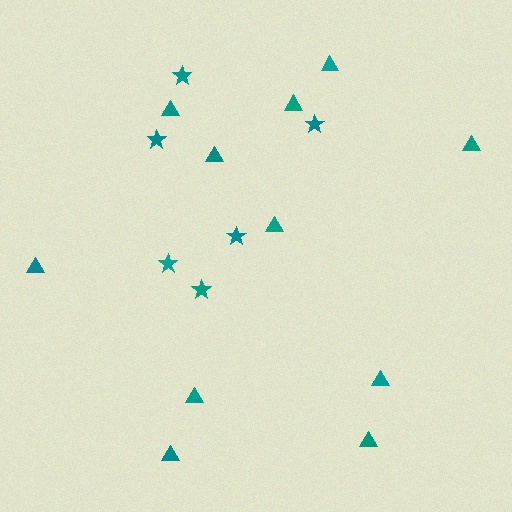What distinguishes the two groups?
There are 2 groups: one group of stars (6) and one group of triangles (11).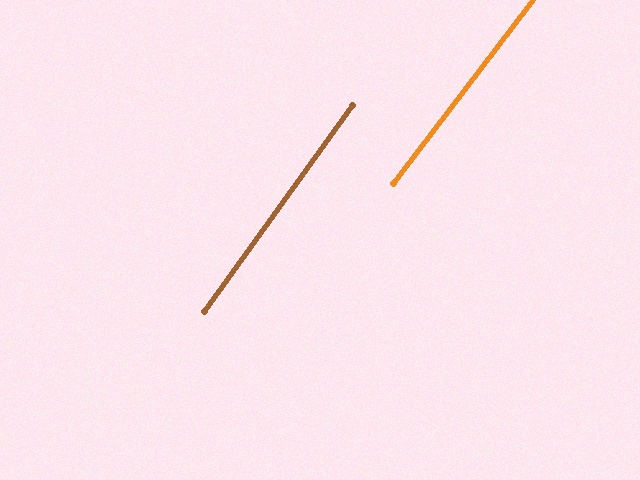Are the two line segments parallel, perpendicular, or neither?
Parallel — their directions differ by only 1.6°.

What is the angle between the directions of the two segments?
Approximately 2 degrees.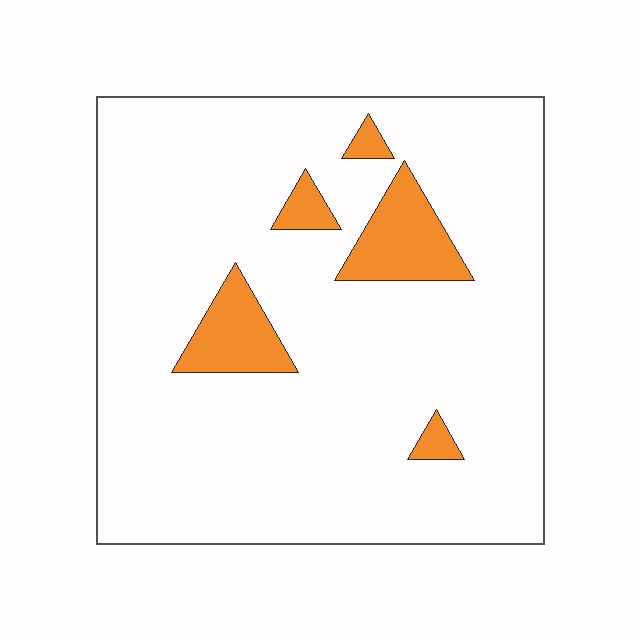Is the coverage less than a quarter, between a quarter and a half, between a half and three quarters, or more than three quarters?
Less than a quarter.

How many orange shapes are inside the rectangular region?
5.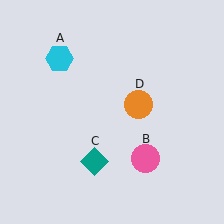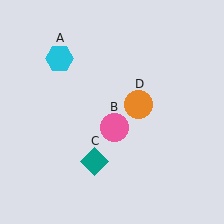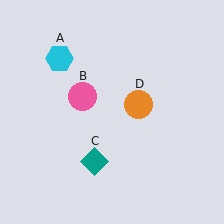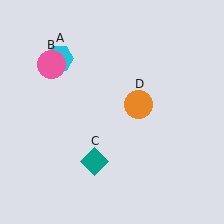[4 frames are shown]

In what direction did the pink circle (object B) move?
The pink circle (object B) moved up and to the left.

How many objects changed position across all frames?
1 object changed position: pink circle (object B).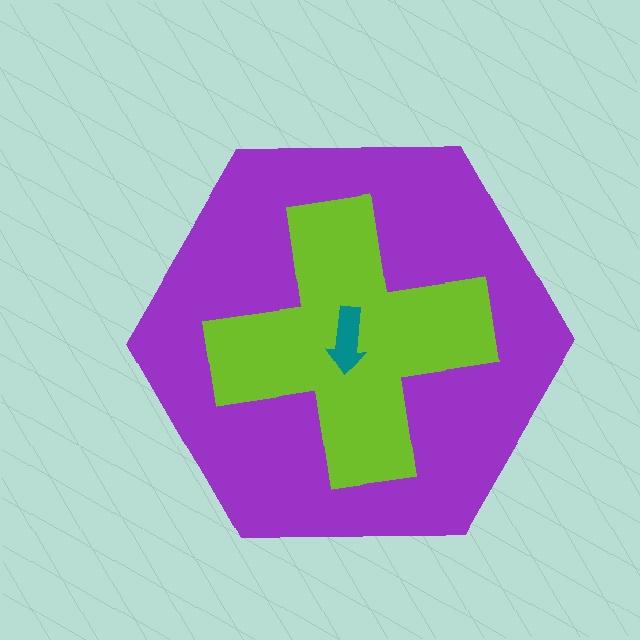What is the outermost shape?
The purple hexagon.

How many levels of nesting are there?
3.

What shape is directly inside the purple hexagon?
The lime cross.